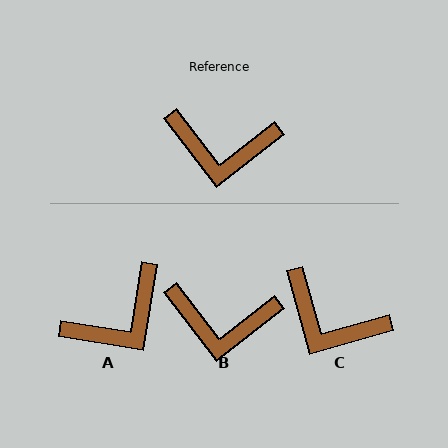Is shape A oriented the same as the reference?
No, it is off by about 43 degrees.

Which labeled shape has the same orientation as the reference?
B.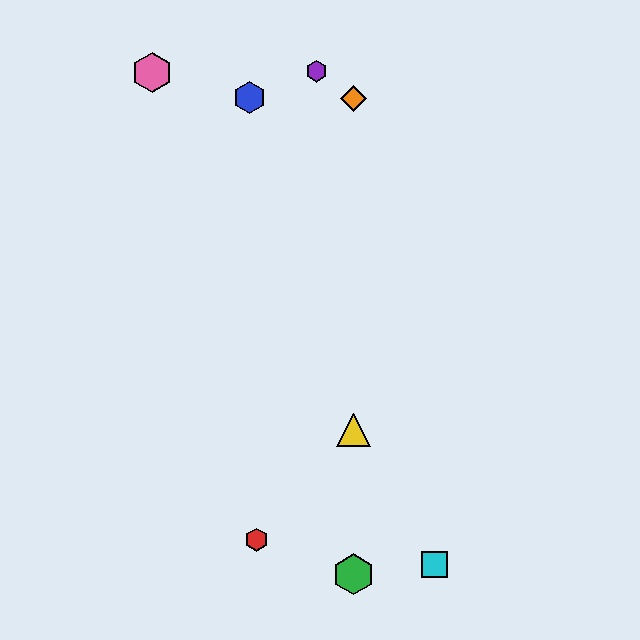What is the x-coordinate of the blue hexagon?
The blue hexagon is at x≈250.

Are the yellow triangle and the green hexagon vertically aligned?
Yes, both are at x≈354.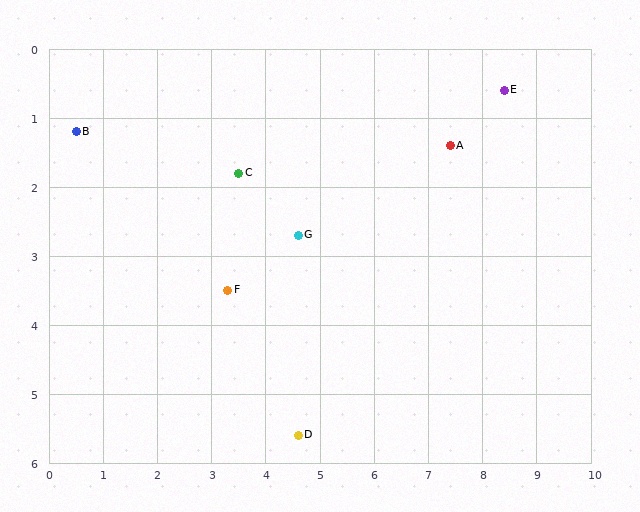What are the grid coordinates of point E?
Point E is at approximately (8.4, 0.6).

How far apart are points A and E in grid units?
Points A and E are about 1.3 grid units apart.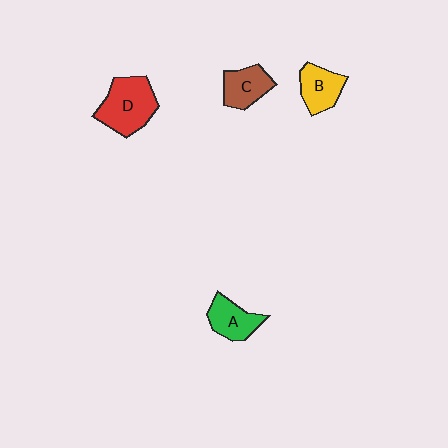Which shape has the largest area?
Shape D (red).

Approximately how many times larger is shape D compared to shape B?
Approximately 1.6 times.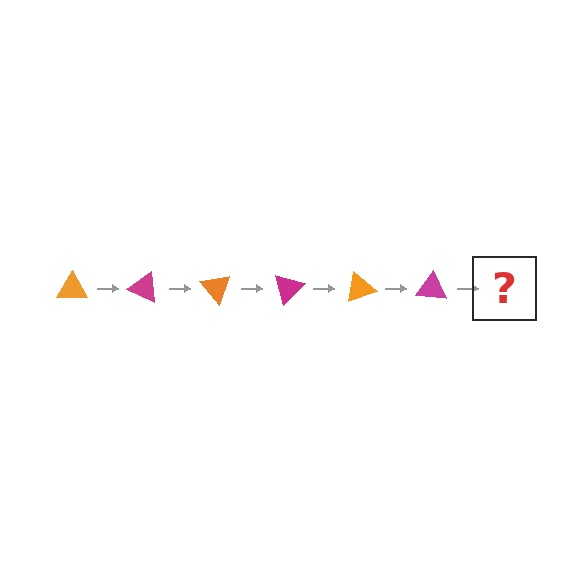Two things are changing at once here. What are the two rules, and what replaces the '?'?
The two rules are that it rotates 25 degrees each step and the color cycles through orange and magenta. The '?' should be an orange triangle, rotated 150 degrees from the start.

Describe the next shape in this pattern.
It should be an orange triangle, rotated 150 degrees from the start.